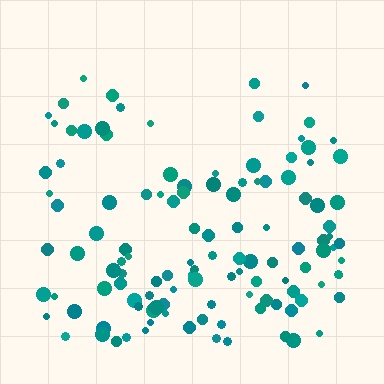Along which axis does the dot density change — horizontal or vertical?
Vertical.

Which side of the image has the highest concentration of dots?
The bottom.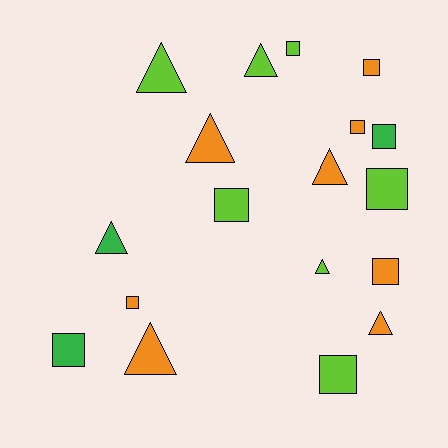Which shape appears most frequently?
Square, with 10 objects.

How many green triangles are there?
There is 1 green triangle.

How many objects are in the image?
There are 18 objects.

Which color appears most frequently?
Orange, with 8 objects.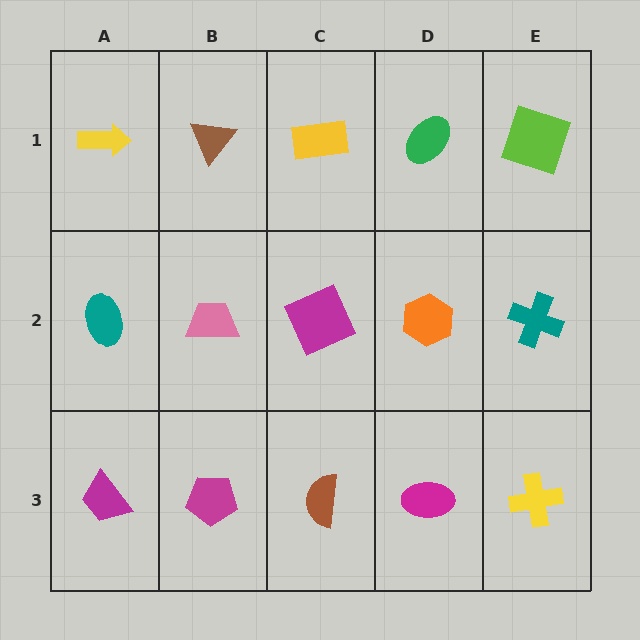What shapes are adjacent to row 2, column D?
A green ellipse (row 1, column D), a magenta ellipse (row 3, column D), a magenta square (row 2, column C), a teal cross (row 2, column E).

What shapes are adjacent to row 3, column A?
A teal ellipse (row 2, column A), a magenta pentagon (row 3, column B).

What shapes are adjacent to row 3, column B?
A pink trapezoid (row 2, column B), a magenta trapezoid (row 3, column A), a brown semicircle (row 3, column C).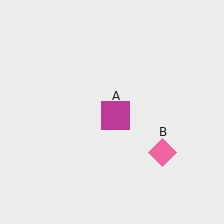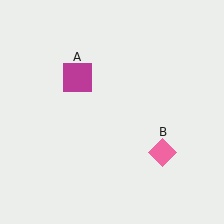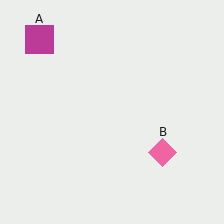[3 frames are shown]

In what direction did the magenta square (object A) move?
The magenta square (object A) moved up and to the left.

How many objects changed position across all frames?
1 object changed position: magenta square (object A).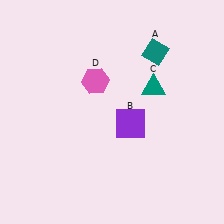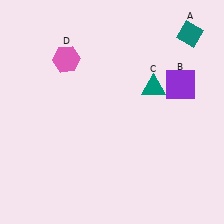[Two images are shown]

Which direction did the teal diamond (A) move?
The teal diamond (A) moved right.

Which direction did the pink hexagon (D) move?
The pink hexagon (D) moved left.